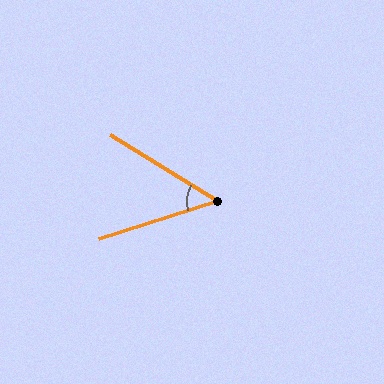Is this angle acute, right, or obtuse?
It is acute.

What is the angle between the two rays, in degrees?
Approximately 49 degrees.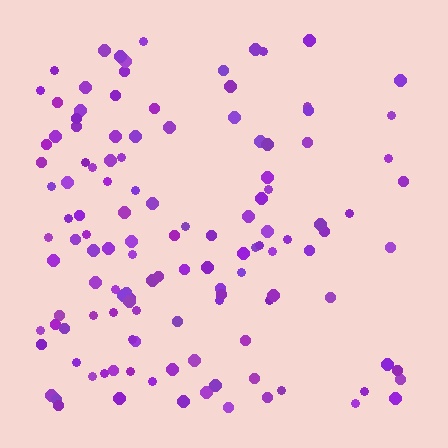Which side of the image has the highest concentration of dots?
The left.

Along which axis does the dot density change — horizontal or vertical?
Horizontal.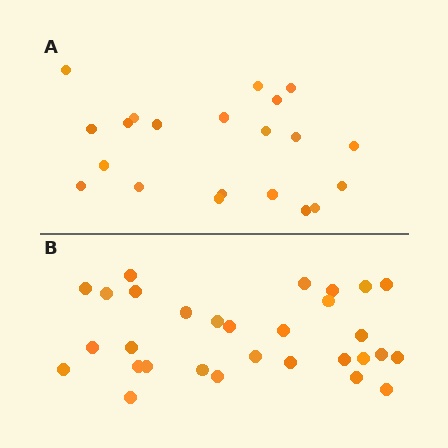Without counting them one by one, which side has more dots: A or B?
Region B (the bottom region) has more dots.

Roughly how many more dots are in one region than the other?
Region B has roughly 8 or so more dots than region A.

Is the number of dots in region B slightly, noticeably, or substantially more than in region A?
Region B has noticeably more, but not dramatically so. The ratio is roughly 1.4 to 1.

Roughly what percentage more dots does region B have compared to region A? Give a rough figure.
About 45% more.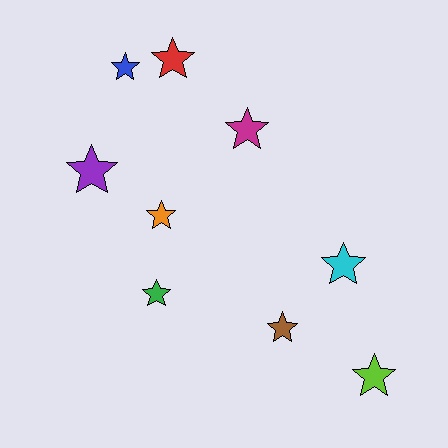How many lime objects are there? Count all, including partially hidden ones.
There is 1 lime object.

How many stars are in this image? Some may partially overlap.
There are 9 stars.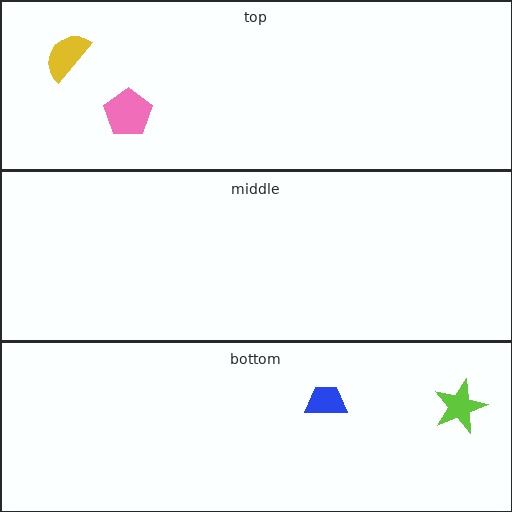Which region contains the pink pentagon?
The top region.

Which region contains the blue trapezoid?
The bottom region.